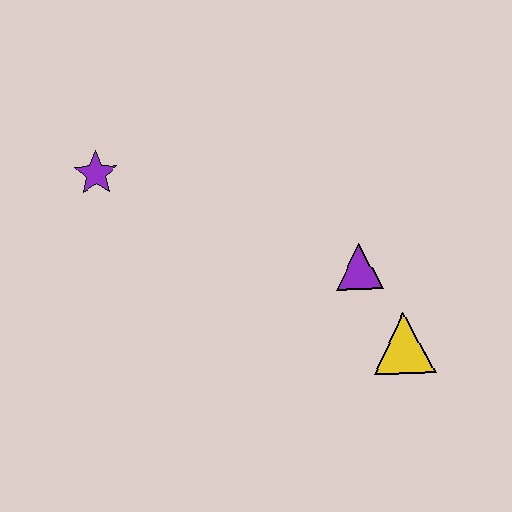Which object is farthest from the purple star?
The yellow triangle is farthest from the purple star.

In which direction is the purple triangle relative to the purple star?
The purple triangle is to the right of the purple star.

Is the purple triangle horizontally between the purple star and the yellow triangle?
Yes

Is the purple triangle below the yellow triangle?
No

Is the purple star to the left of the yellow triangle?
Yes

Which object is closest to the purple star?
The purple triangle is closest to the purple star.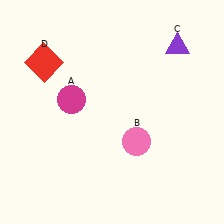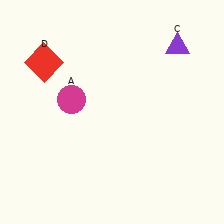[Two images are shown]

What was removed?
The pink circle (B) was removed in Image 2.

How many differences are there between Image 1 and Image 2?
There is 1 difference between the two images.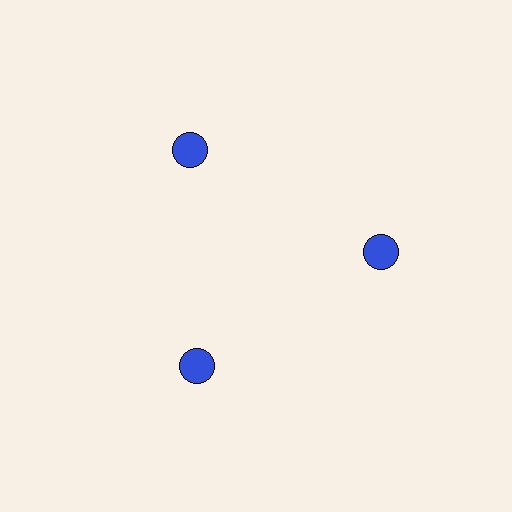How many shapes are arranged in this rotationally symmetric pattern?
There are 3 shapes, arranged in 3 groups of 1.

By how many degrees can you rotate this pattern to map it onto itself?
The pattern maps onto itself every 120 degrees of rotation.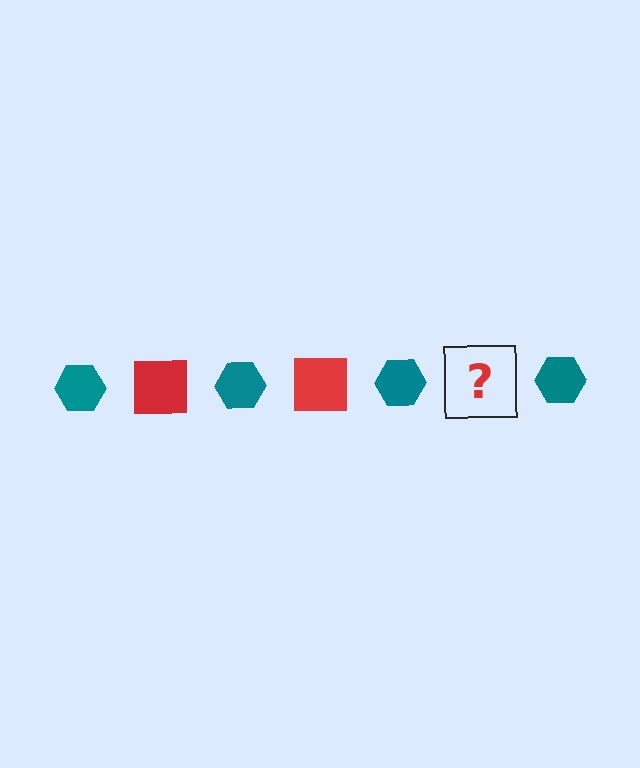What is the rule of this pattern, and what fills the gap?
The rule is that the pattern alternates between teal hexagon and red square. The gap should be filled with a red square.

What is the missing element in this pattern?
The missing element is a red square.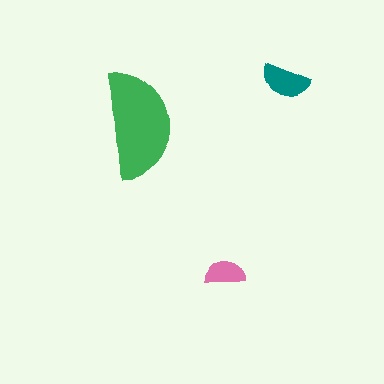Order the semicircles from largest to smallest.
the green one, the teal one, the pink one.